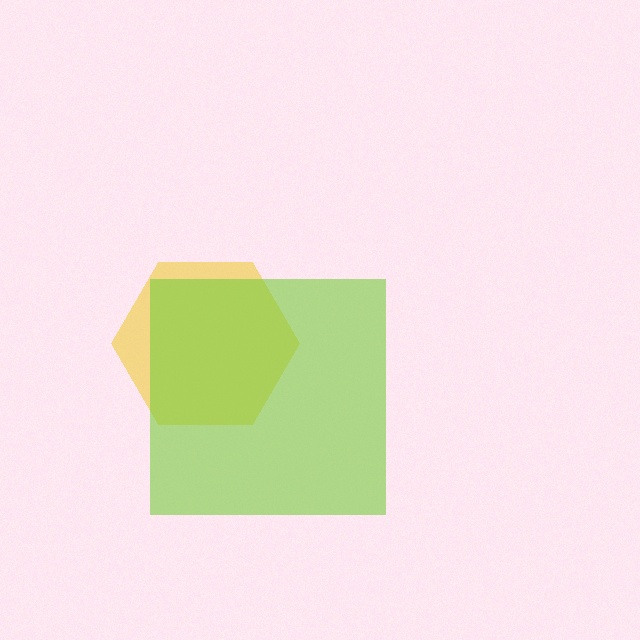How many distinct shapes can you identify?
There are 2 distinct shapes: a yellow hexagon, a lime square.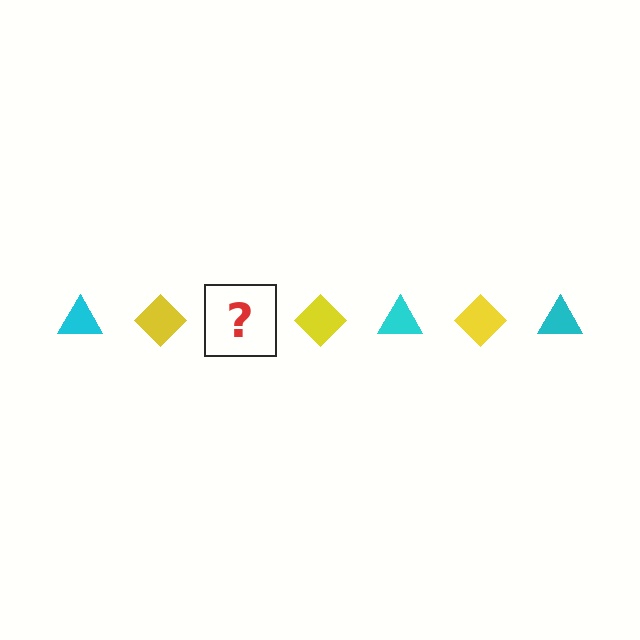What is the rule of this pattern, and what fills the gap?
The rule is that the pattern alternates between cyan triangle and yellow diamond. The gap should be filled with a cyan triangle.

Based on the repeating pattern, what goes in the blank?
The blank should be a cyan triangle.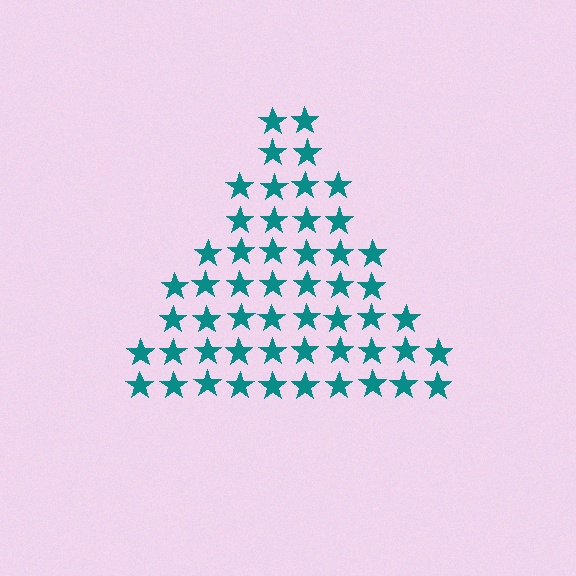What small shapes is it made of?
It is made of small stars.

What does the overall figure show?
The overall figure shows a triangle.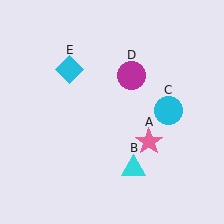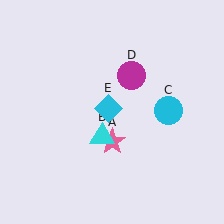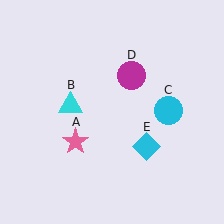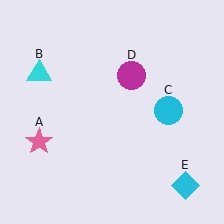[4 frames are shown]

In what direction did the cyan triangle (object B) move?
The cyan triangle (object B) moved up and to the left.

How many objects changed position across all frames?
3 objects changed position: pink star (object A), cyan triangle (object B), cyan diamond (object E).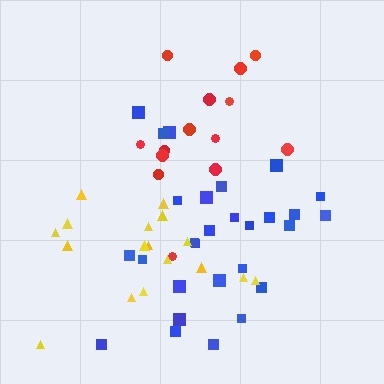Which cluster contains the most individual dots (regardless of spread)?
Blue (28).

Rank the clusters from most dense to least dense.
blue, red, yellow.